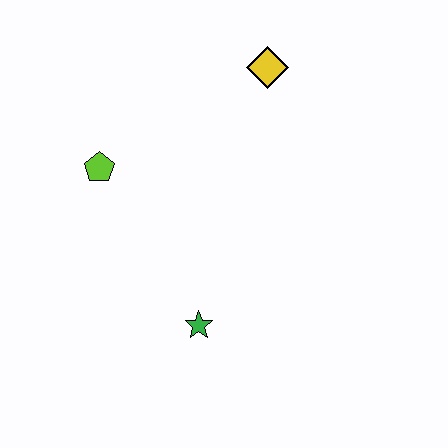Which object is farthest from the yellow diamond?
The green star is farthest from the yellow diamond.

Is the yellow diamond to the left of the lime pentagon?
No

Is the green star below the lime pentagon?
Yes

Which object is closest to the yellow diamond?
The lime pentagon is closest to the yellow diamond.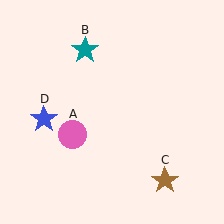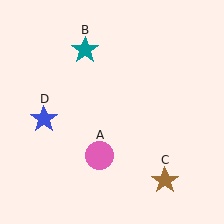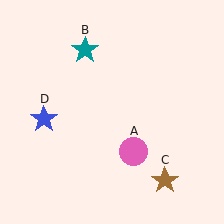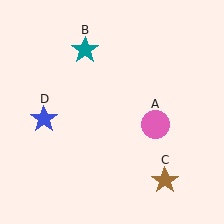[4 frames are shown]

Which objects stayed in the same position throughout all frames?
Teal star (object B) and brown star (object C) and blue star (object D) remained stationary.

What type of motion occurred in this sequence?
The pink circle (object A) rotated counterclockwise around the center of the scene.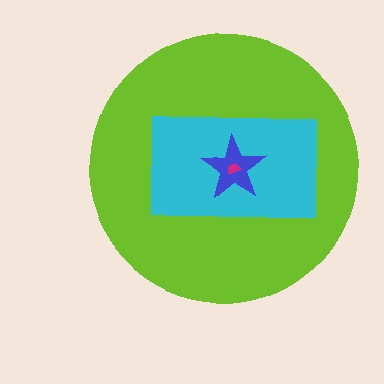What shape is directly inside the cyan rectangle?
The blue star.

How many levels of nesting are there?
4.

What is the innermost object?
The magenta trapezoid.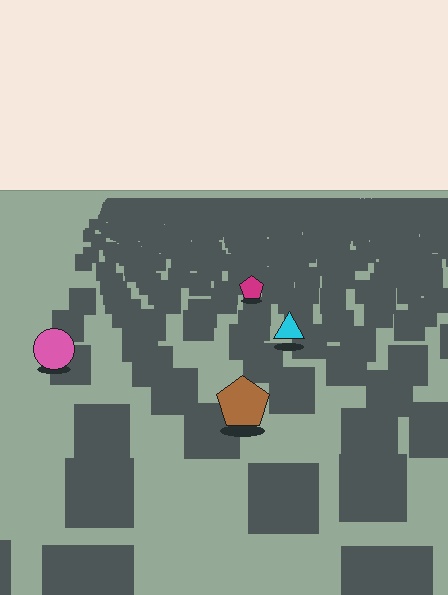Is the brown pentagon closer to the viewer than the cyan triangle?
Yes. The brown pentagon is closer — you can tell from the texture gradient: the ground texture is coarser near it.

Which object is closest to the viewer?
The brown pentagon is closest. The texture marks near it are larger and more spread out.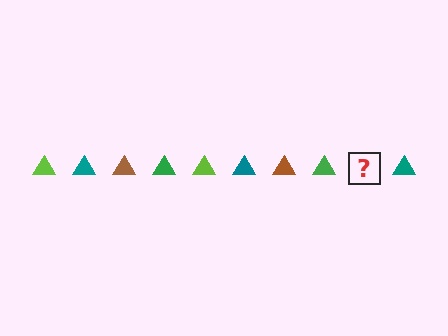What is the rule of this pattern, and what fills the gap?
The rule is that the pattern cycles through lime, teal, brown, green triangles. The gap should be filled with a lime triangle.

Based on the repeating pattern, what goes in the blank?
The blank should be a lime triangle.